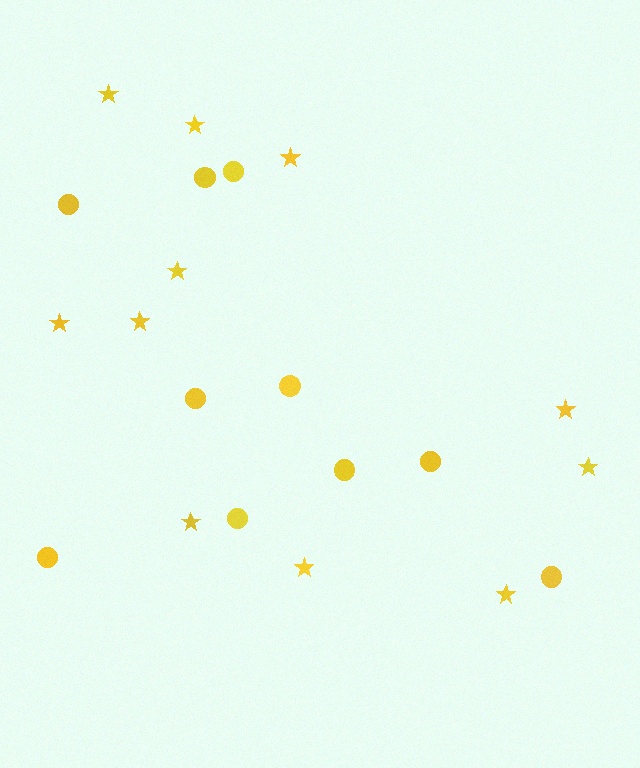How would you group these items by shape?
There are 2 groups: one group of circles (10) and one group of stars (11).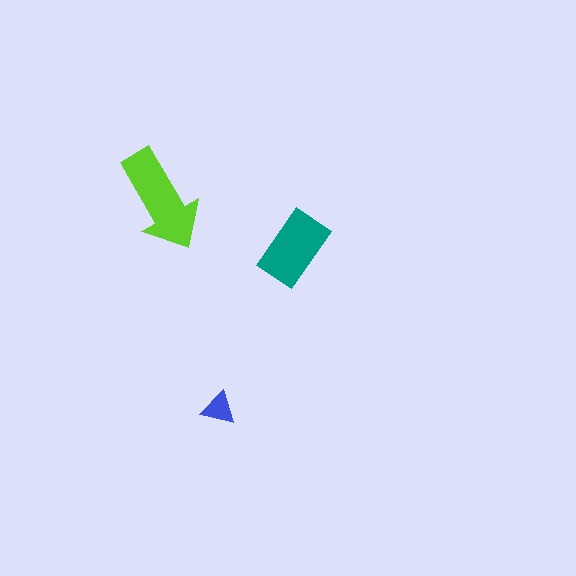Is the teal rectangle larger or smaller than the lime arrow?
Smaller.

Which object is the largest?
The lime arrow.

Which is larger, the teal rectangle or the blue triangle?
The teal rectangle.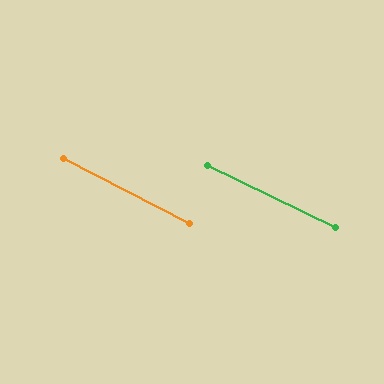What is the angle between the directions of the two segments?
Approximately 1 degree.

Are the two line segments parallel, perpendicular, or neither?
Parallel — their directions differ by only 1.4°.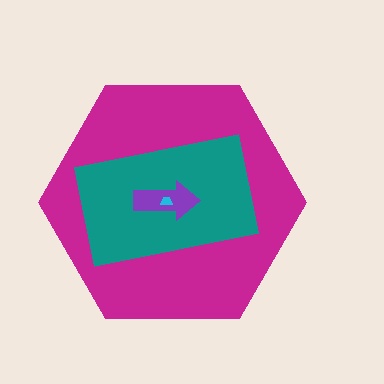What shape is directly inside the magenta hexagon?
The teal rectangle.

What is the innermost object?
The cyan trapezoid.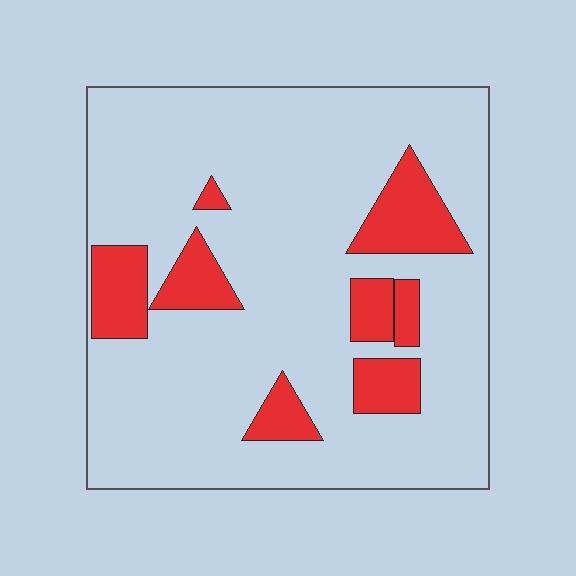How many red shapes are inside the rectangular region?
8.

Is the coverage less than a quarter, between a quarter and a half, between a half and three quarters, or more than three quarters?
Less than a quarter.